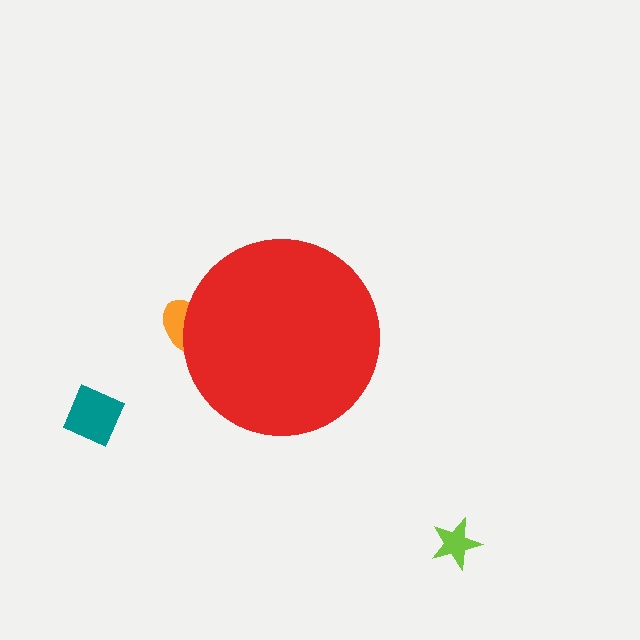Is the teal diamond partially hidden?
No, the teal diamond is fully visible.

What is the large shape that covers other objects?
A red circle.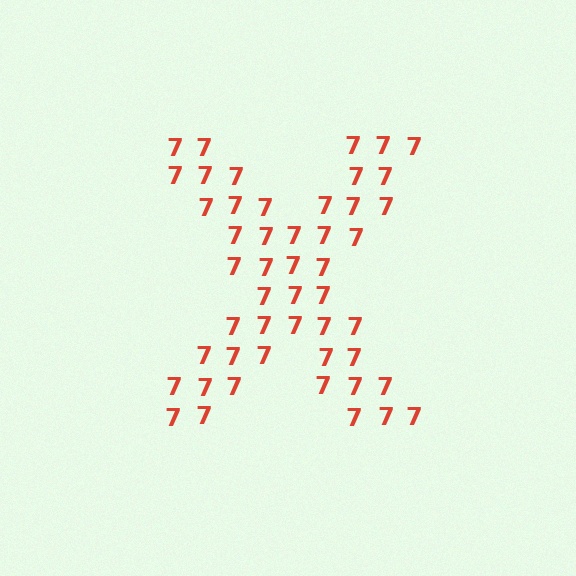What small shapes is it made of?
It is made of small digit 7's.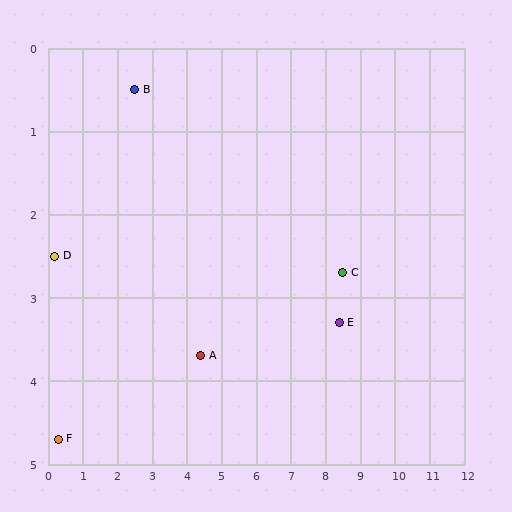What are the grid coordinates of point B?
Point B is at approximately (2.5, 0.5).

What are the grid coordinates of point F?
Point F is at approximately (0.3, 4.7).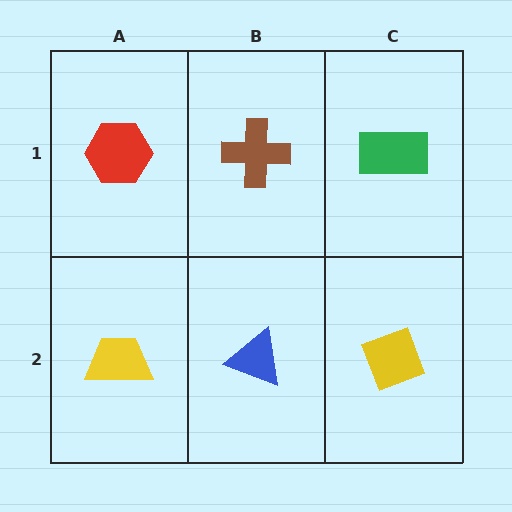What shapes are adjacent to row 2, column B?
A brown cross (row 1, column B), a yellow trapezoid (row 2, column A), a yellow diamond (row 2, column C).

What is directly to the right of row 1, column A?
A brown cross.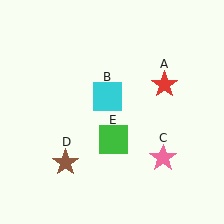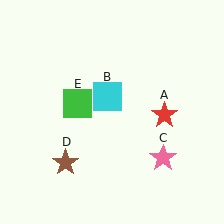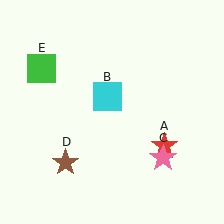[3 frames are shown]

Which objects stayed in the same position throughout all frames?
Cyan square (object B) and pink star (object C) and brown star (object D) remained stationary.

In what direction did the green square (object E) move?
The green square (object E) moved up and to the left.